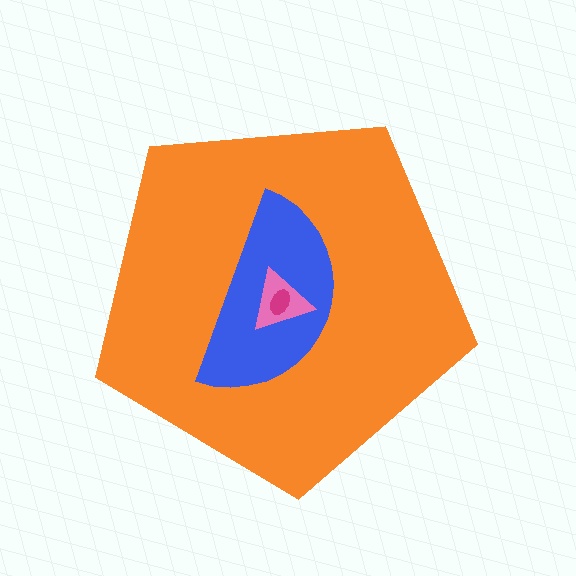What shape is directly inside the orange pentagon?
The blue semicircle.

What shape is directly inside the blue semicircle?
The pink triangle.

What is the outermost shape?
The orange pentagon.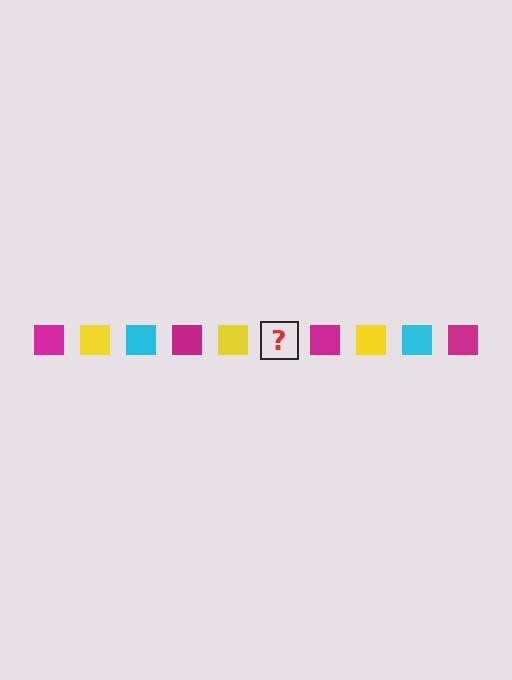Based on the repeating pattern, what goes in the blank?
The blank should be a cyan square.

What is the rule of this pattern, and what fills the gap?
The rule is that the pattern cycles through magenta, yellow, cyan squares. The gap should be filled with a cyan square.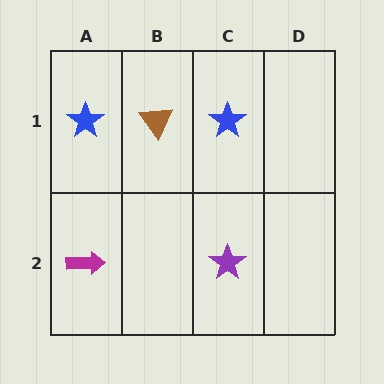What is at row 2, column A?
A magenta arrow.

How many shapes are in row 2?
2 shapes.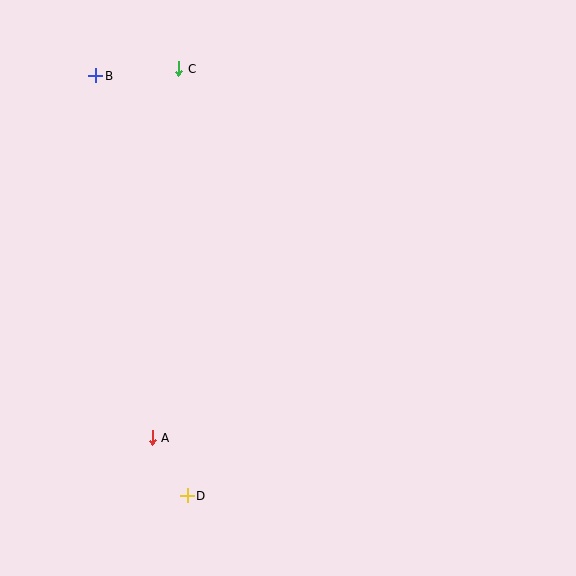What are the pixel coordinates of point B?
Point B is at (96, 76).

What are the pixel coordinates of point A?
Point A is at (152, 438).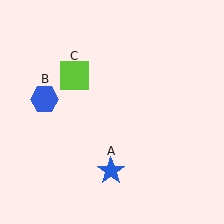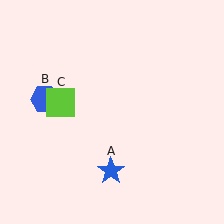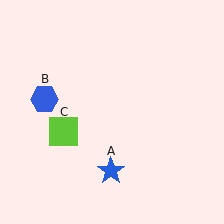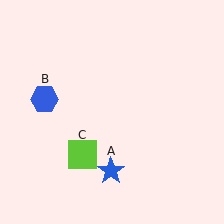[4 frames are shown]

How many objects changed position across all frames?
1 object changed position: lime square (object C).